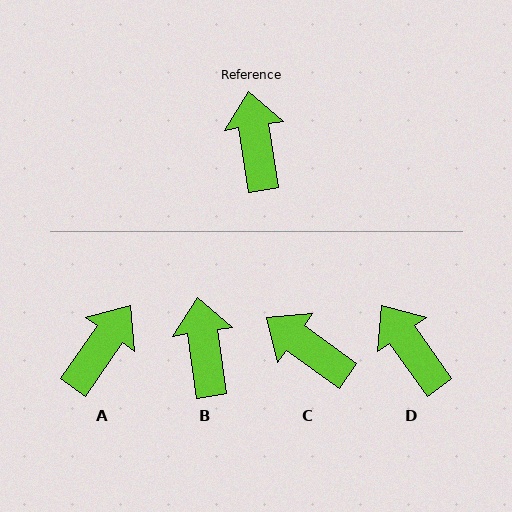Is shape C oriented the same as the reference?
No, it is off by about 46 degrees.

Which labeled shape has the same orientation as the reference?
B.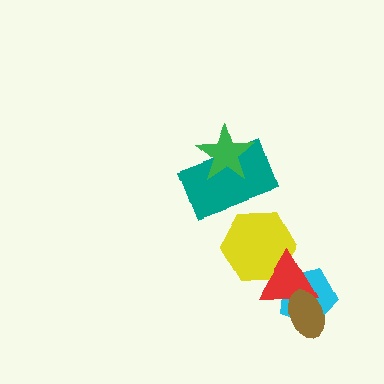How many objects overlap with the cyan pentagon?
2 objects overlap with the cyan pentagon.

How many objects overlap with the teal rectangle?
2 objects overlap with the teal rectangle.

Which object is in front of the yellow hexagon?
The red triangle is in front of the yellow hexagon.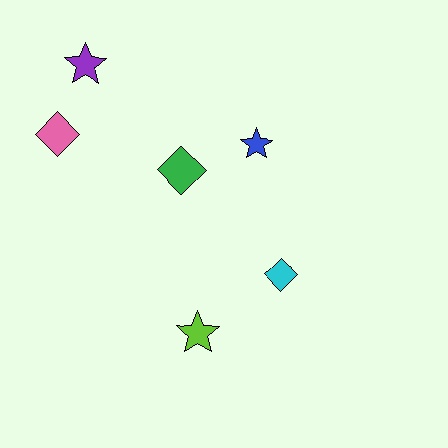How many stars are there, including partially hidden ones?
There are 3 stars.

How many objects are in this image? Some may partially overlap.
There are 6 objects.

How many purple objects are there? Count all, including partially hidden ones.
There is 1 purple object.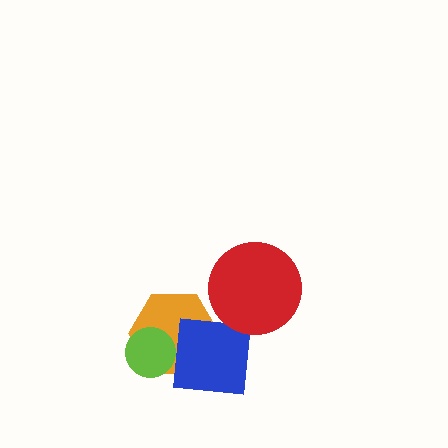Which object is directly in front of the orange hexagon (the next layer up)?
The blue square is directly in front of the orange hexagon.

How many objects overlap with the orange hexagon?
2 objects overlap with the orange hexagon.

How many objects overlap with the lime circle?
2 objects overlap with the lime circle.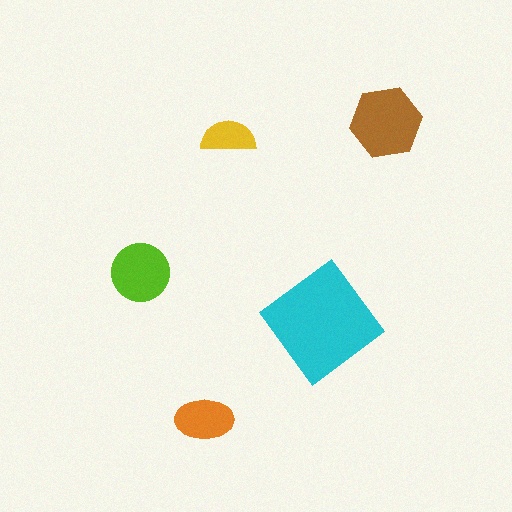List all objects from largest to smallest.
The cyan diamond, the brown hexagon, the lime circle, the orange ellipse, the yellow semicircle.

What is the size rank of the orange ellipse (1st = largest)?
4th.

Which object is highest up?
The brown hexagon is topmost.